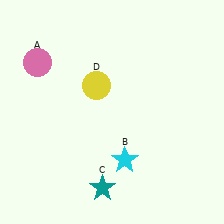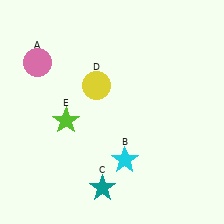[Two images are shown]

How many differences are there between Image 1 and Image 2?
There is 1 difference between the two images.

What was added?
A lime star (E) was added in Image 2.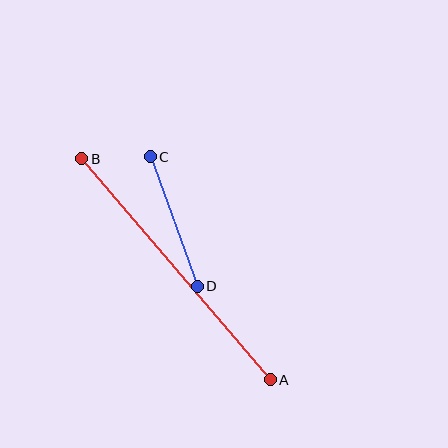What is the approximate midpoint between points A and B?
The midpoint is at approximately (176, 269) pixels.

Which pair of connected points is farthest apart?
Points A and B are farthest apart.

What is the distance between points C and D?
The distance is approximately 138 pixels.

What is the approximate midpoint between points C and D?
The midpoint is at approximately (174, 222) pixels.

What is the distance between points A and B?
The distance is approximately 290 pixels.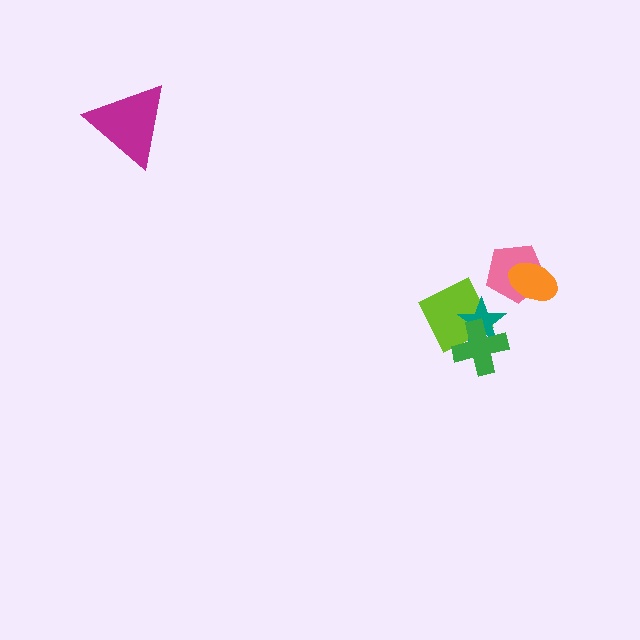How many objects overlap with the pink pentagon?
1 object overlaps with the pink pentagon.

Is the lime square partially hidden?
Yes, it is partially covered by another shape.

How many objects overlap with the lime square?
2 objects overlap with the lime square.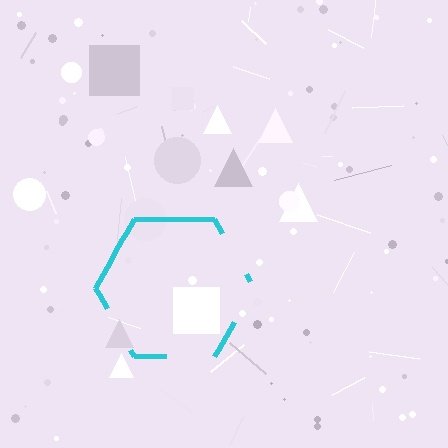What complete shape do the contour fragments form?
The contour fragments form a hexagon.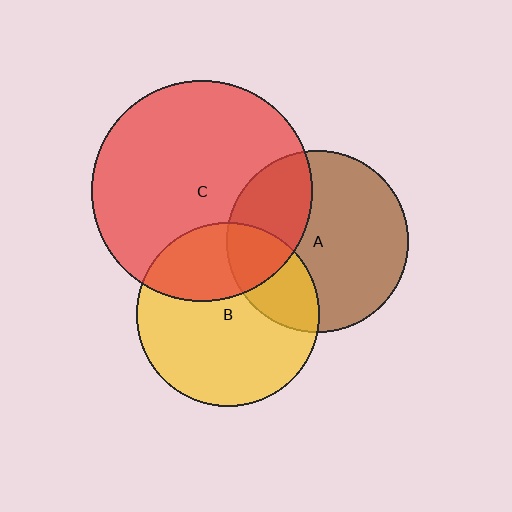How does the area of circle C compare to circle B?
Approximately 1.4 times.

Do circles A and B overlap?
Yes.